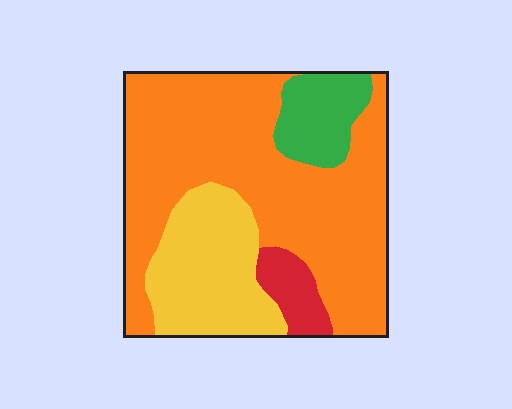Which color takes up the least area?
Red, at roughly 5%.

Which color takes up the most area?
Orange, at roughly 60%.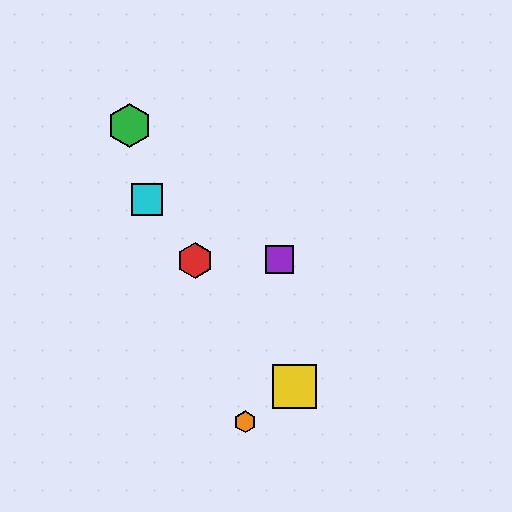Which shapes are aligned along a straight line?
The red hexagon, the blue star, the yellow square, the cyan square are aligned along a straight line.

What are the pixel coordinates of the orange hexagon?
The orange hexagon is at (245, 422).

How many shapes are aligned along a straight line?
4 shapes (the red hexagon, the blue star, the yellow square, the cyan square) are aligned along a straight line.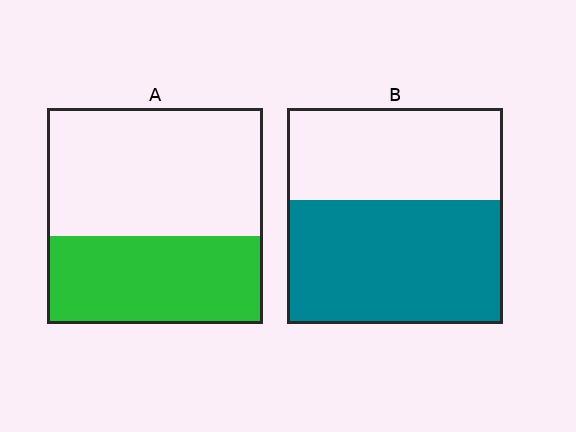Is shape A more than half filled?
No.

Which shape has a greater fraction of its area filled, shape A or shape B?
Shape B.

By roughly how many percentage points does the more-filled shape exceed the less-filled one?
By roughly 15 percentage points (B over A).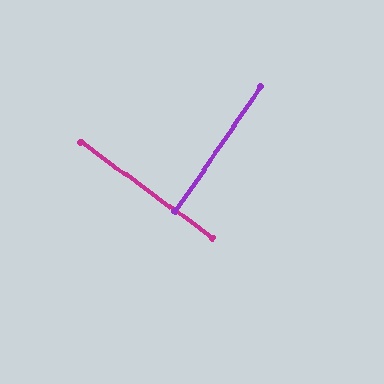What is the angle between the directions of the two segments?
Approximately 88 degrees.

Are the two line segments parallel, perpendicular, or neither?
Perpendicular — they meet at approximately 88°.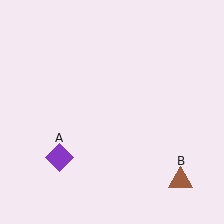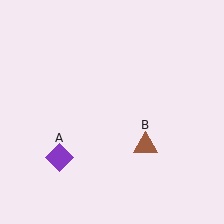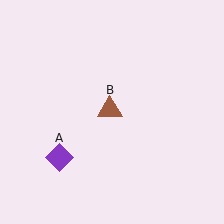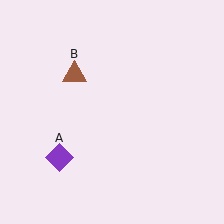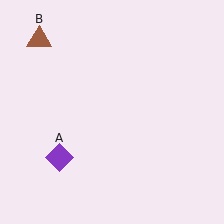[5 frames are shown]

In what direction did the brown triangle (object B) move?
The brown triangle (object B) moved up and to the left.